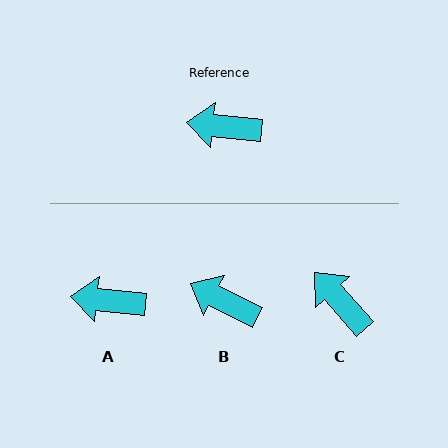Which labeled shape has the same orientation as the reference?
A.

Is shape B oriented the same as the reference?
No, it is off by about 20 degrees.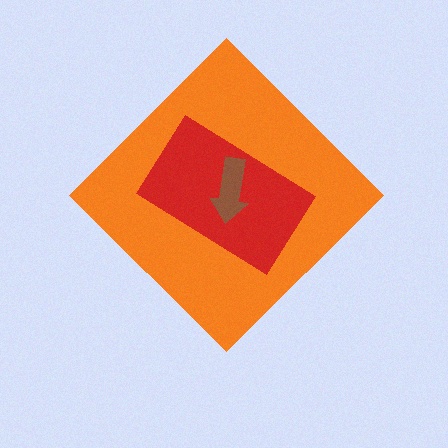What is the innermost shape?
The brown arrow.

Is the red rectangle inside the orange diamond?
Yes.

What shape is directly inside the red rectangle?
The brown arrow.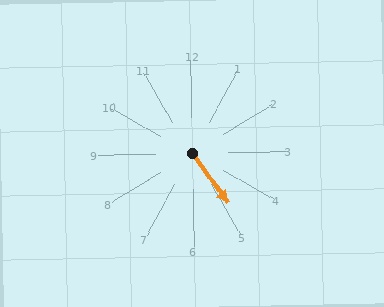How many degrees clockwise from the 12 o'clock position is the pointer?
Approximately 146 degrees.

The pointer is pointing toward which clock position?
Roughly 5 o'clock.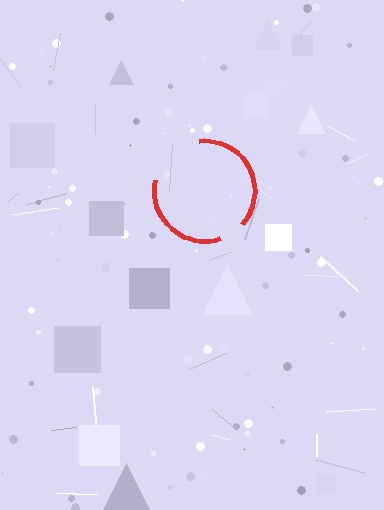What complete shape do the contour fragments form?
The contour fragments form a circle.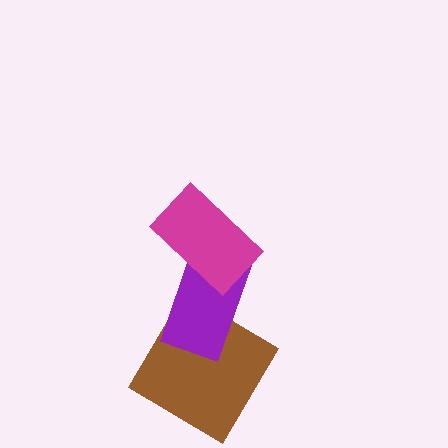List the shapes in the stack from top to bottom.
From top to bottom: the magenta rectangle, the purple rectangle, the brown diamond.